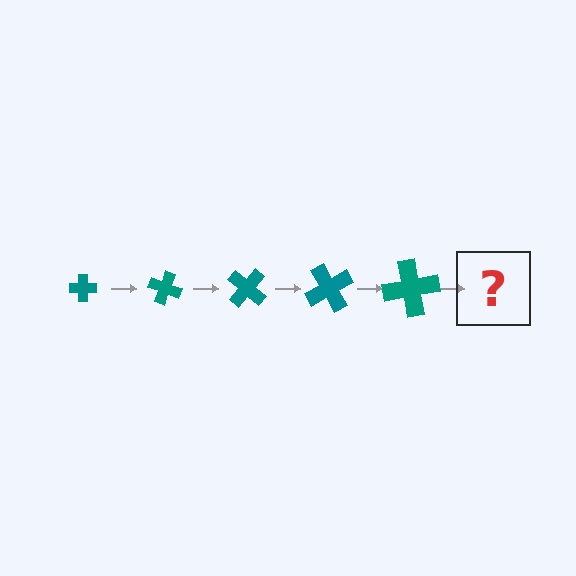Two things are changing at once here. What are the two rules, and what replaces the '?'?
The two rules are that the cross grows larger each step and it rotates 20 degrees each step. The '?' should be a cross, larger than the previous one and rotated 100 degrees from the start.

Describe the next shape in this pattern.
It should be a cross, larger than the previous one and rotated 100 degrees from the start.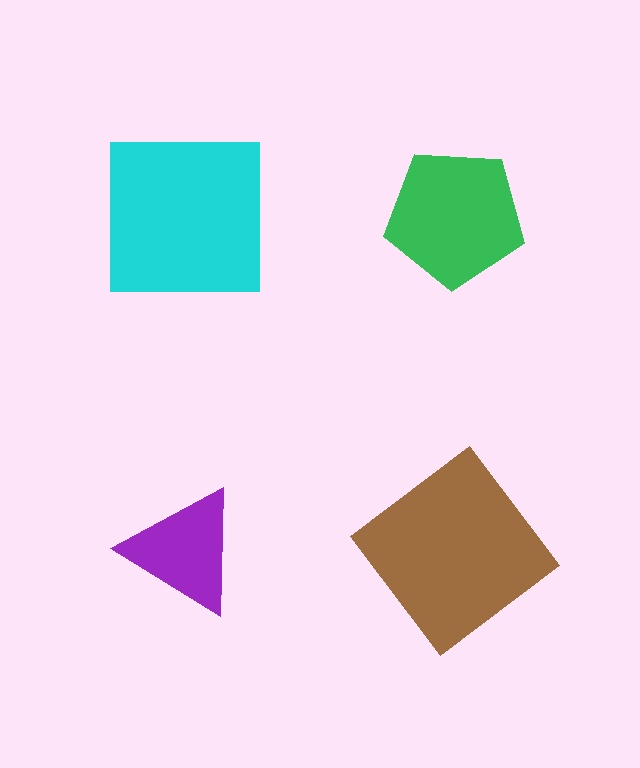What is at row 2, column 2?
A brown diamond.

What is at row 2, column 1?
A purple triangle.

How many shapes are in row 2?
2 shapes.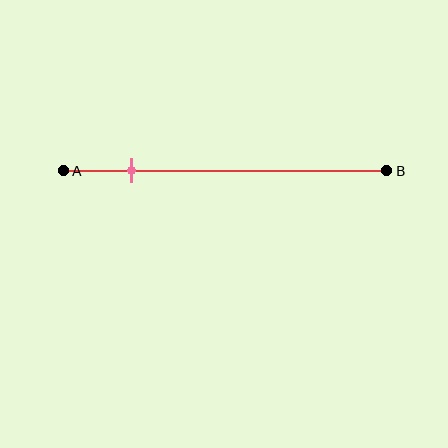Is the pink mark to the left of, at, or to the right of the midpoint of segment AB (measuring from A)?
The pink mark is to the left of the midpoint of segment AB.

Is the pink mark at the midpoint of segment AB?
No, the mark is at about 20% from A, not at the 50% midpoint.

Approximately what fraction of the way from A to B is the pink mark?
The pink mark is approximately 20% of the way from A to B.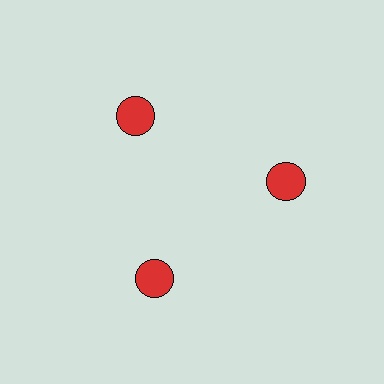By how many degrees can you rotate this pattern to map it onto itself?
The pattern maps onto itself every 120 degrees of rotation.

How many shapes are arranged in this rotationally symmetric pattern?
There are 3 shapes, arranged in 3 groups of 1.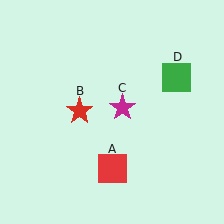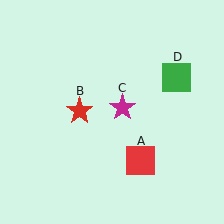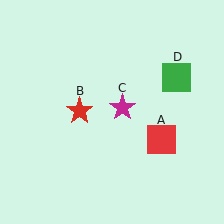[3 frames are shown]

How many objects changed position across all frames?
1 object changed position: red square (object A).